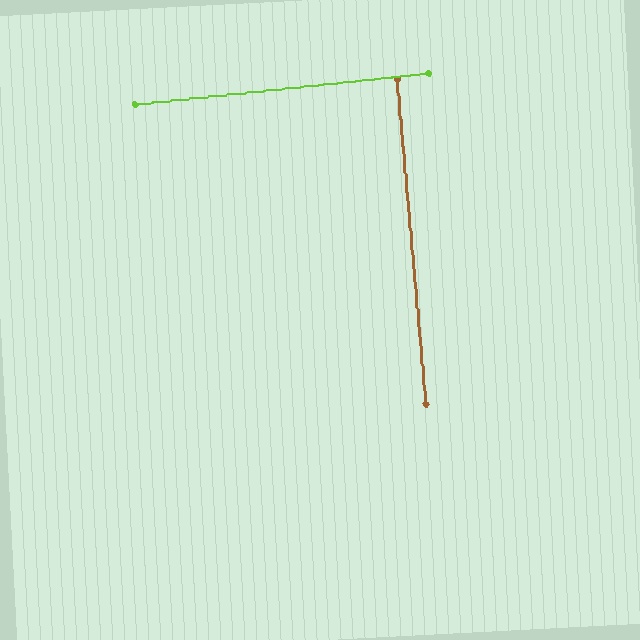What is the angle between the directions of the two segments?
Approximately 89 degrees.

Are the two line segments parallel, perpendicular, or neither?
Perpendicular — they meet at approximately 89°.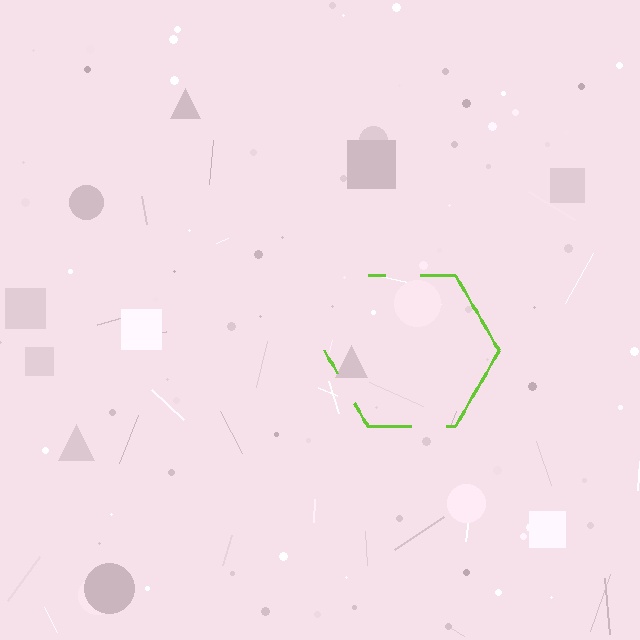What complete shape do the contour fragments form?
The contour fragments form a hexagon.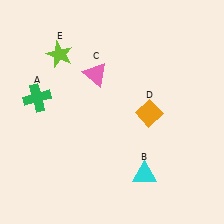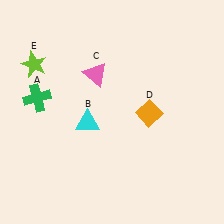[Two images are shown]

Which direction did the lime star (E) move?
The lime star (E) moved left.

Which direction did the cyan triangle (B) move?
The cyan triangle (B) moved left.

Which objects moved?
The objects that moved are: the cyan triangle (B), the lime star (E).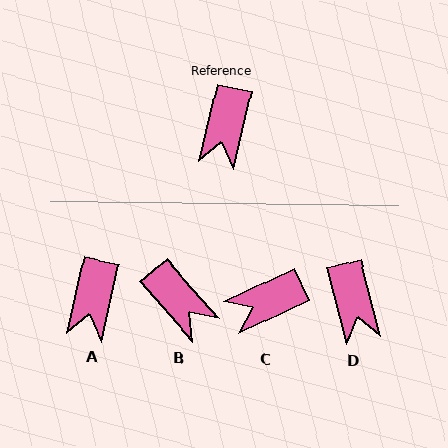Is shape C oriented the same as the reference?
No, it is off by about 52 degrees.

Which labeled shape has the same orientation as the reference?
A.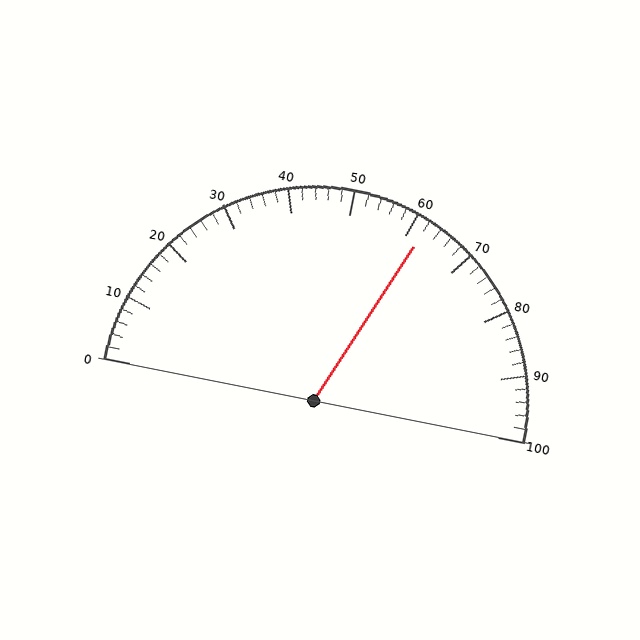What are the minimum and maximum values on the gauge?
The gauge ranges from 0 to 100.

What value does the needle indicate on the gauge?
The needle indicates approximately 62.